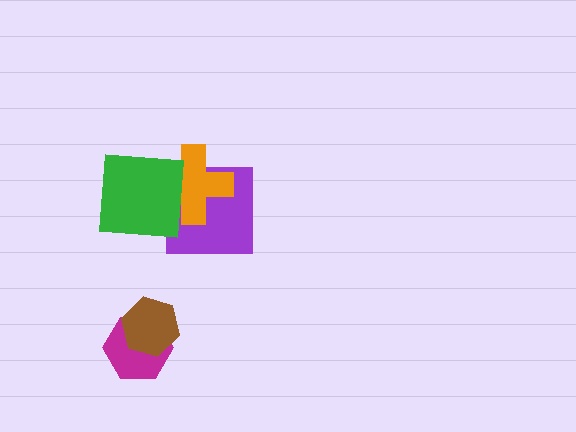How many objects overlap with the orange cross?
2 objects overlap with the orange cross.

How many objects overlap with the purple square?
2 objects overlap with the purple square.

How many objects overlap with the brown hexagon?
1 object overlaps with the brown hexagon.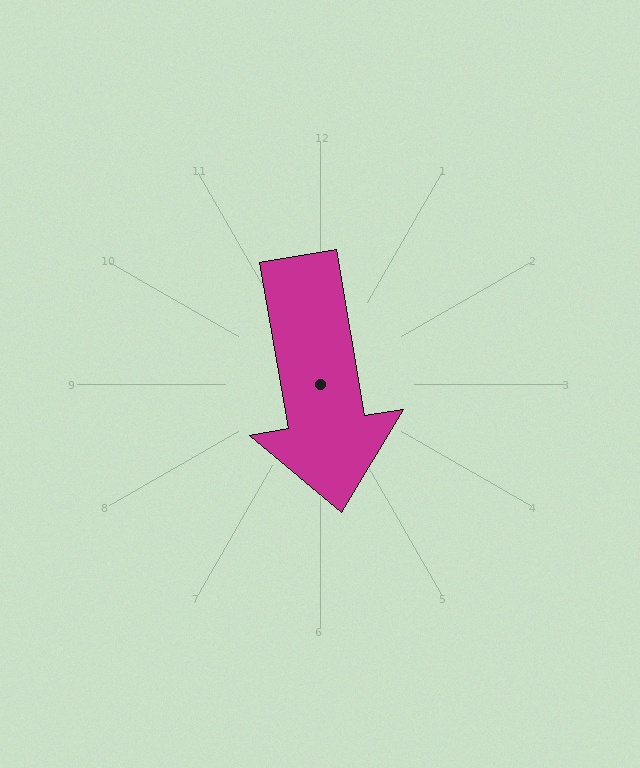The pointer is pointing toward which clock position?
Roughly 6 o'clock.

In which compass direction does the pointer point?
South.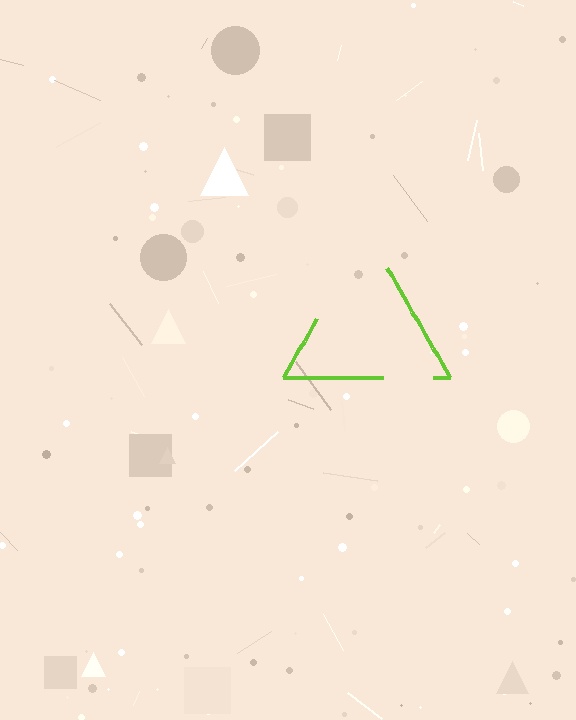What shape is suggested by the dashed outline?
The dashed outline suggests a triangle.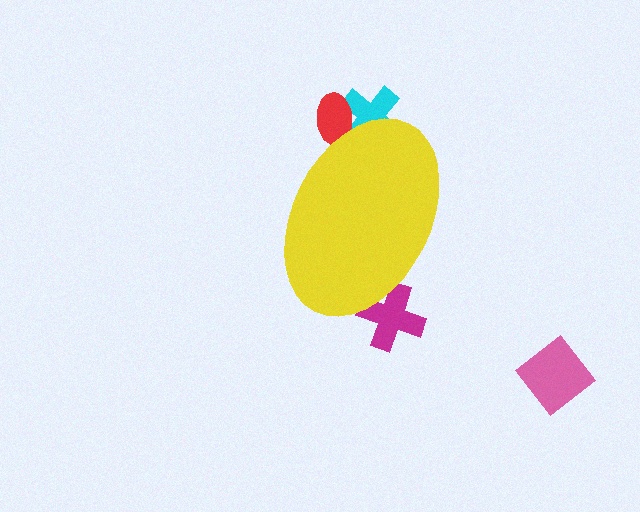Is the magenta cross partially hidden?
Yes, the magenta cross is partially hidden behind the yellow ellipse.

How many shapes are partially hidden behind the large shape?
3 shapes are partially hidden.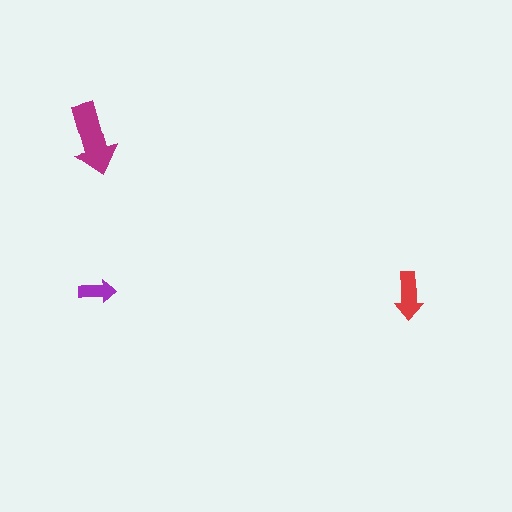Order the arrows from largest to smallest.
the magenta one, the red one, the purple one.